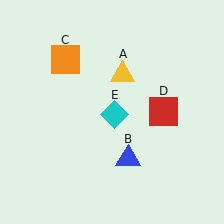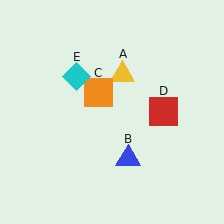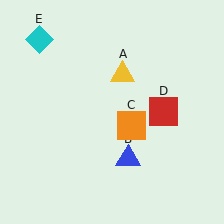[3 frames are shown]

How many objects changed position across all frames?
2 objects changed position: orange square (object C), cyan diamond (object E).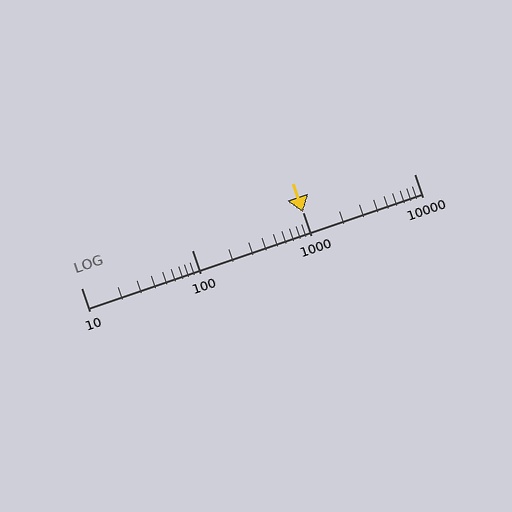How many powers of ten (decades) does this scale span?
The scale spans 3 decades, from 10 to 10000.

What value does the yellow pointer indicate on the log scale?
The pointer indicates approximately 1000.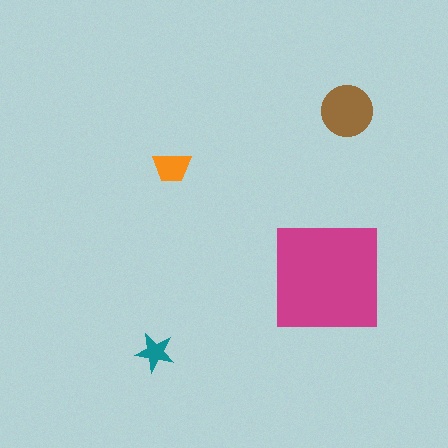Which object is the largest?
The magenta square.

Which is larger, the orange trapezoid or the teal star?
The orange trapezoid.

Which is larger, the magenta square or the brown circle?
The magenta square.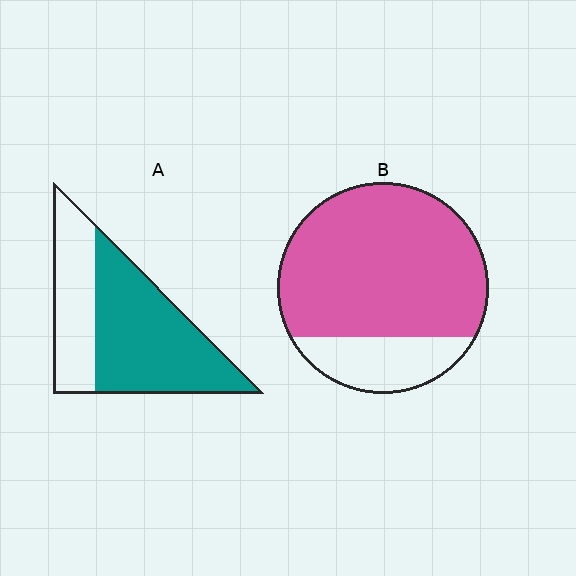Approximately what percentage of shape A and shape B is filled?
A is approximately 65% and B is approximately 80%.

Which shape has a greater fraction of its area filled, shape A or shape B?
Shape B.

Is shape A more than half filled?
Yes.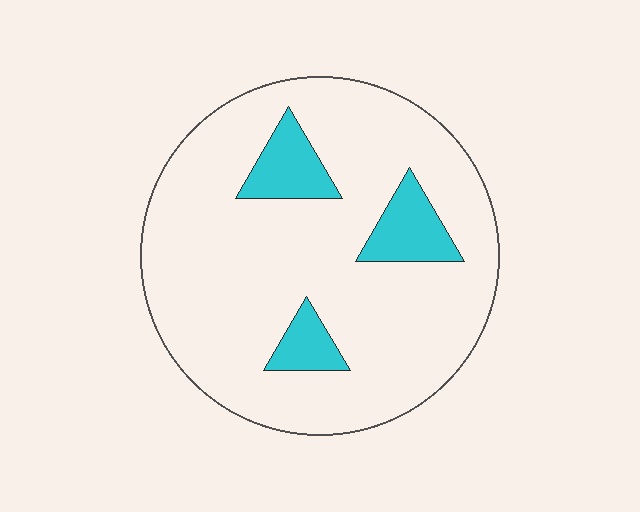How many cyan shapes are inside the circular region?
3.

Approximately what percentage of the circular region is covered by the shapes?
Approximately 15%.